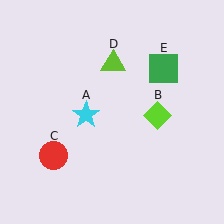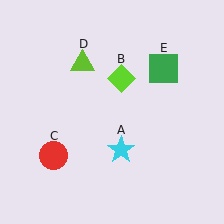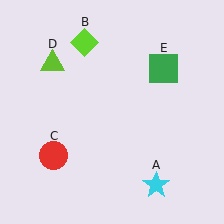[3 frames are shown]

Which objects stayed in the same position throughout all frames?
Red circle (object C) and green square (object E) remained stationary.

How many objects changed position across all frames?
3 objects changed position: cyan star (object A), lime diamond (object B), lime triangle (object D).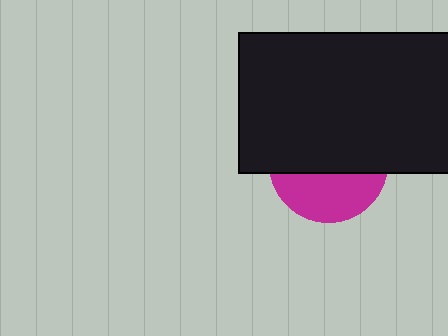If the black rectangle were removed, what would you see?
You would see the complete magenta circle.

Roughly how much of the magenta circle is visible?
A small part of it is visible (roughly 39%).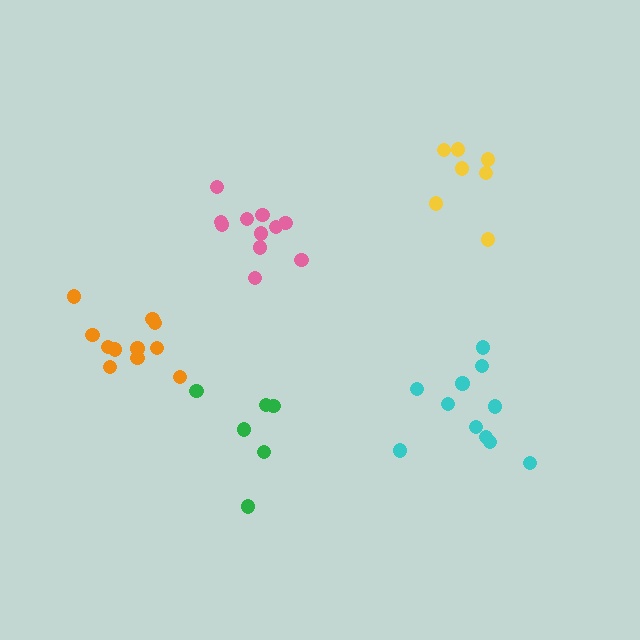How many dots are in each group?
Group 1: 11 dots, Group 2: 11 dots, Group 3: 6 dots, Group 4: 8 dots, Group 5: 11 dots (47 total).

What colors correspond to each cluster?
The clusters are colored: pink, cyan, green, yellow, orange.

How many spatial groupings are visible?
There are 5 spatial groupings.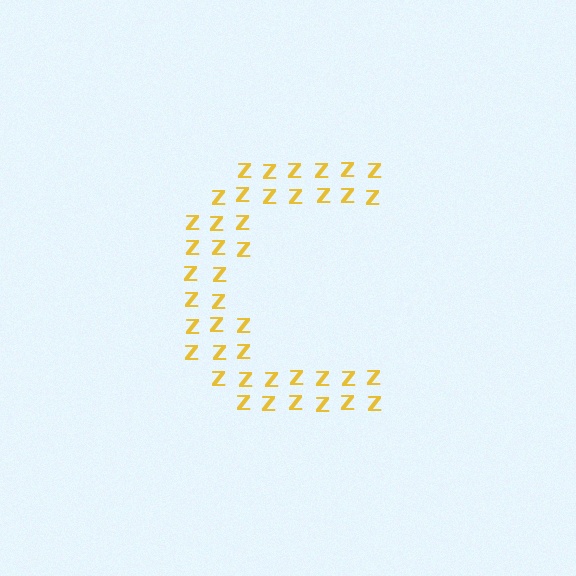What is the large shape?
The large shape is the letter C.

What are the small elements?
The small elements are letter Z's.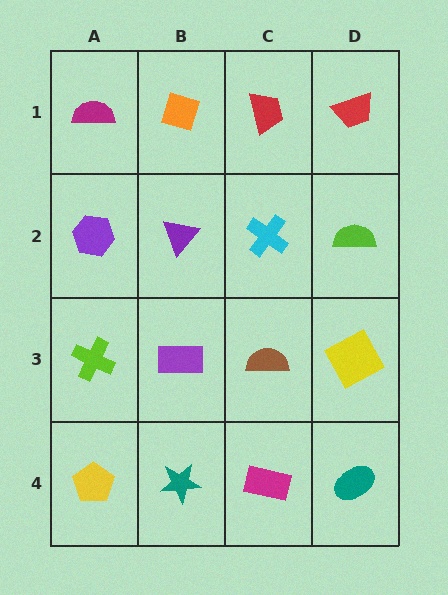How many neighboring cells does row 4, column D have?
2.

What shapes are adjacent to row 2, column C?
A red trapezoid (row 1, column C), a brown semicircle (row 3, column C), a purple triangle (row 2, column B), a lime semicircle (row 2, column D).